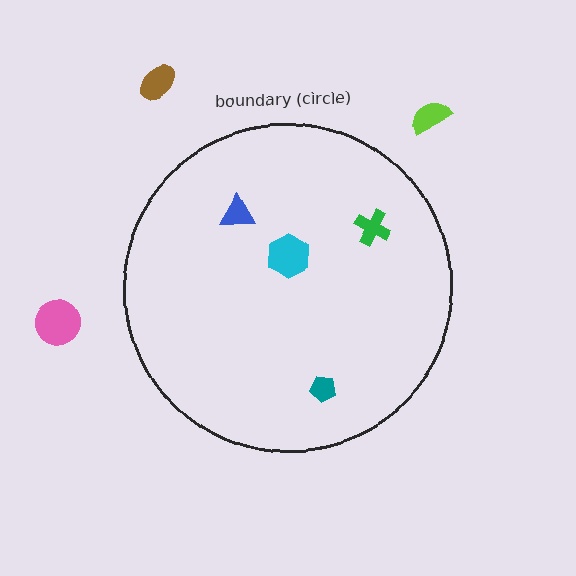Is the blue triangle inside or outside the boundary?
Inside.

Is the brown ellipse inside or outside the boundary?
Outside.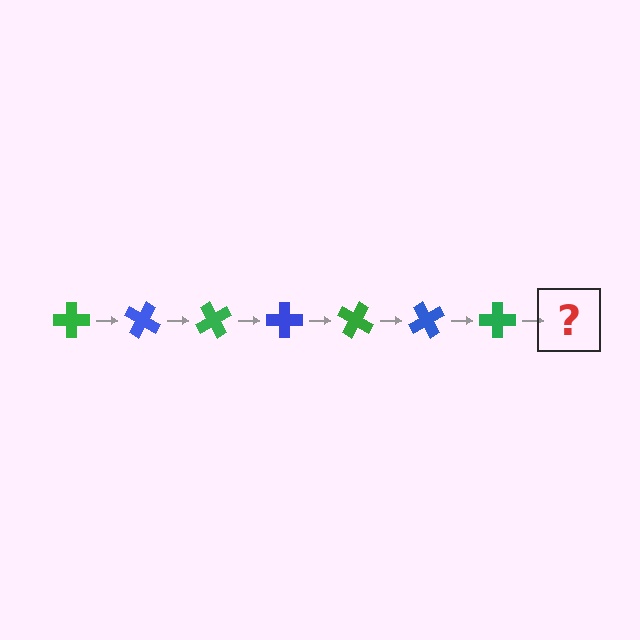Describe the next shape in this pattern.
It should be a blue cross, rotated 210 degrees from the start.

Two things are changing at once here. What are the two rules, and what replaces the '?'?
The two rules are that it rotates 30 degrees each step and the color cycles through green and blue. The '?' should be a blue cross, rotated 210 degrees from the start.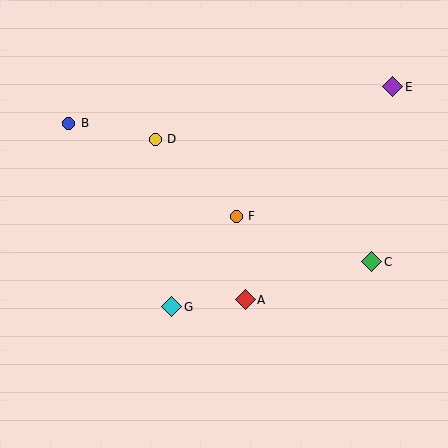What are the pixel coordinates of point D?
Point D is at (155, 139).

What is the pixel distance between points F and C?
The distance between F and C is 143 pixels.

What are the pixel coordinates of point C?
Point C is at (372, 262).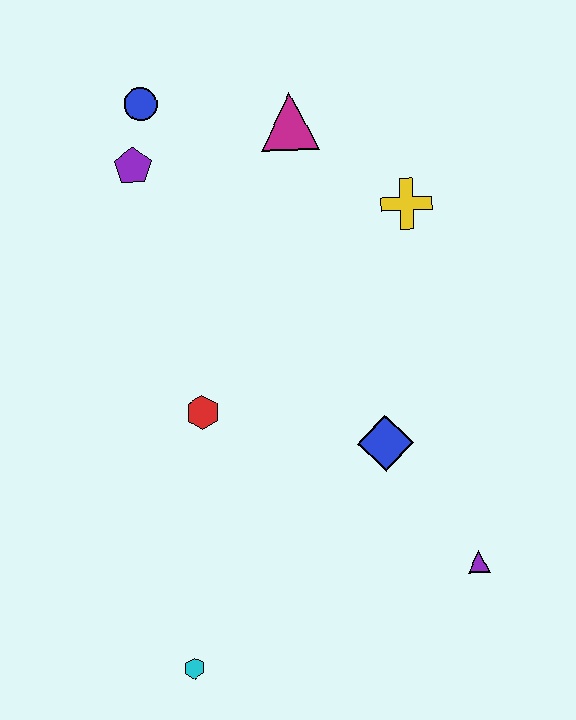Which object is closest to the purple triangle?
The blue diamond is closest to the purple triangle.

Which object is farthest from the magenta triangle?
The cyan hexagon is farthest from the magenta triangle.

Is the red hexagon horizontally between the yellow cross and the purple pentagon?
Yes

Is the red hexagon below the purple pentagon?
Yes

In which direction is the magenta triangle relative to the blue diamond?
The magenta triangle is above the blue diamond.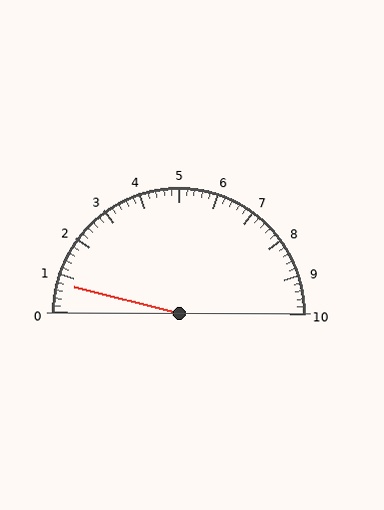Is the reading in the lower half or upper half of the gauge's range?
The reading is in the lower half of the range (0 to 10).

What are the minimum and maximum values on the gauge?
The gauge ranges from 0 to 10.